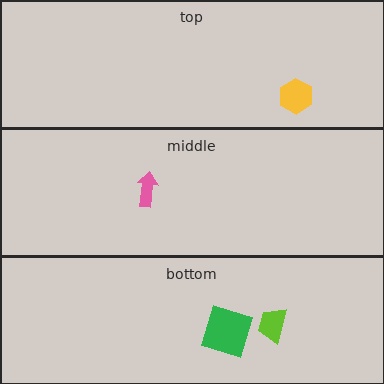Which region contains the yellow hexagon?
The top region.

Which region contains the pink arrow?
The middle region.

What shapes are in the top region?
The yellow hexagon.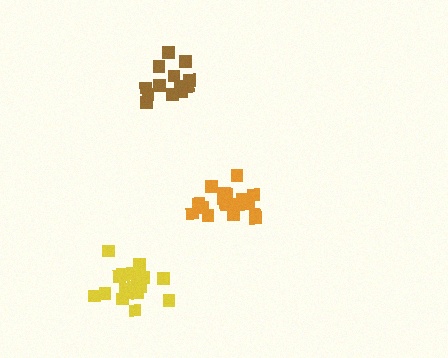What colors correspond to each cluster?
The clusters are colored: orange, yellow, brown.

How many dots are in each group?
Group 1: 18 dots, Group 2: 18 dots, Group 3: 14 dots (50 total).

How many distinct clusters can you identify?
There are 3 distinct clusters.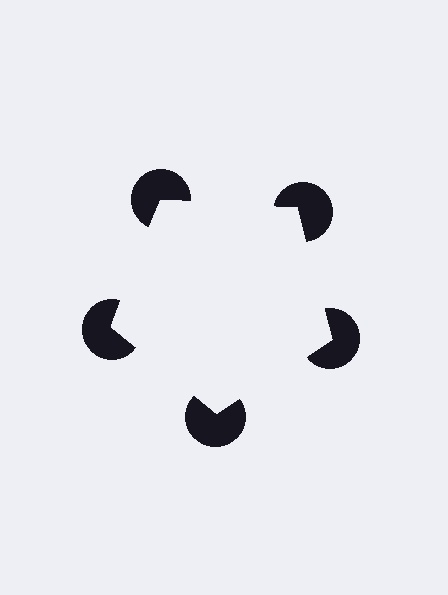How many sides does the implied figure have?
5 sides.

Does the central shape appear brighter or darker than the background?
It typically appears slightly brighter than the background, even though no actual brightness change is drawn.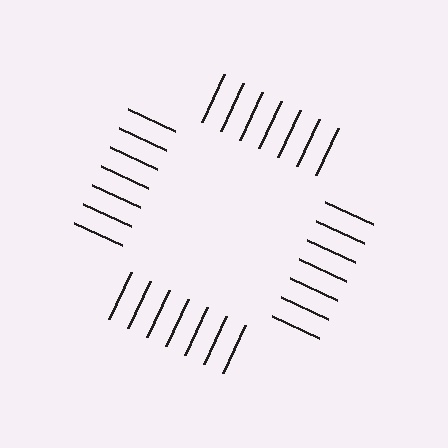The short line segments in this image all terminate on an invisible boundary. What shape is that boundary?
An illusory square — the line segments terminate on its edges but no continuous stroke is drawn.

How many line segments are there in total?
28 — 7 along each of the 4 edges.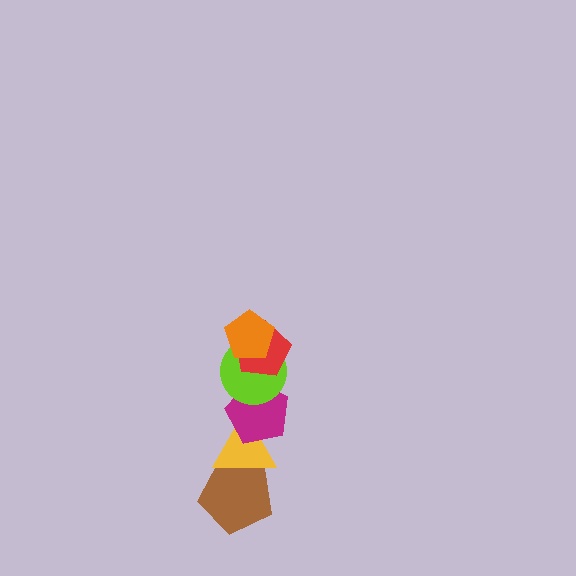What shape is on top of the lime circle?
The red pentagon is on top of the lime circle.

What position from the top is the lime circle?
The lime circle is 3rd from the top.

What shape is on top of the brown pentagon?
The yellow triangle is on top of the brown pentagon.